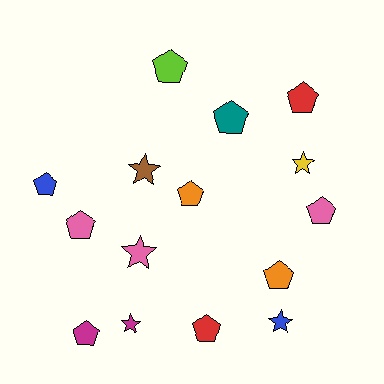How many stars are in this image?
There are 5 stars.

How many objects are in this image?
There are 15 objects.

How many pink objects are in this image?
There are 3 pink objects.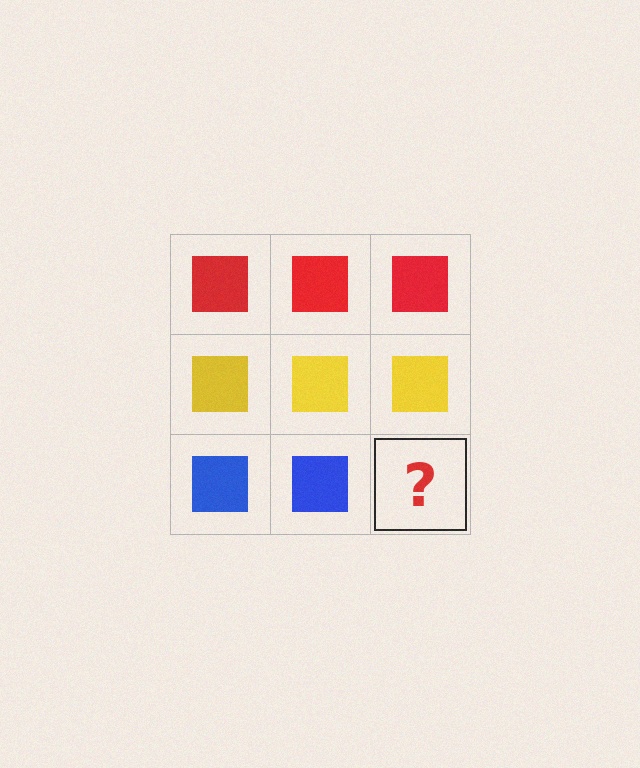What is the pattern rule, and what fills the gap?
The rule is that each row has a consistent color. The gap should be filled with a blue square.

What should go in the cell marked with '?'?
The missing cell should contain a blue square.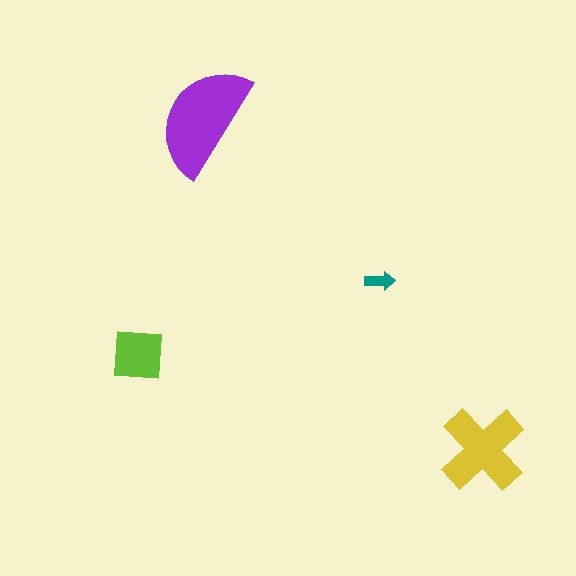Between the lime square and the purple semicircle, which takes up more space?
The purple semicircle.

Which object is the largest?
The purple semicircle.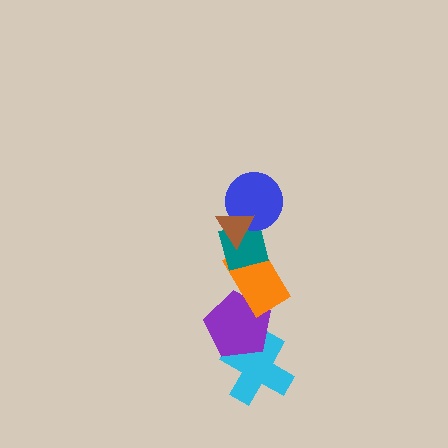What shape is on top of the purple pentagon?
The orange rectangle is on top of the purple pentagon.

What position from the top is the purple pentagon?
The purple pentagon is 5th from the top.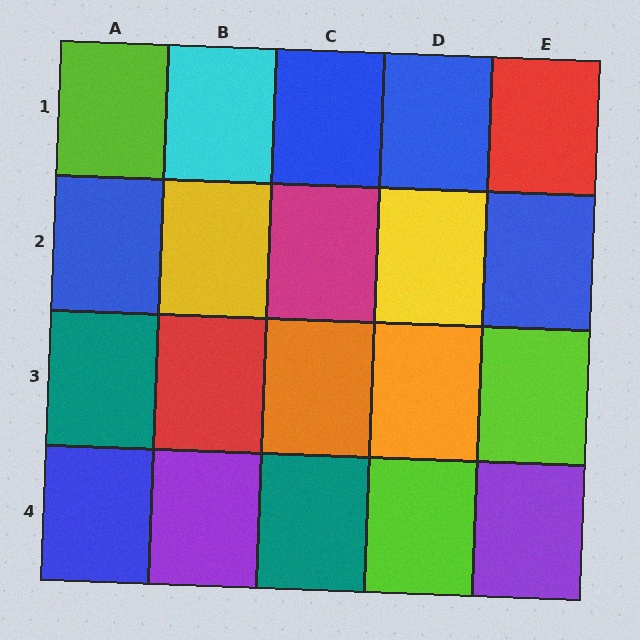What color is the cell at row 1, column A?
Lime.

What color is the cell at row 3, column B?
Red.